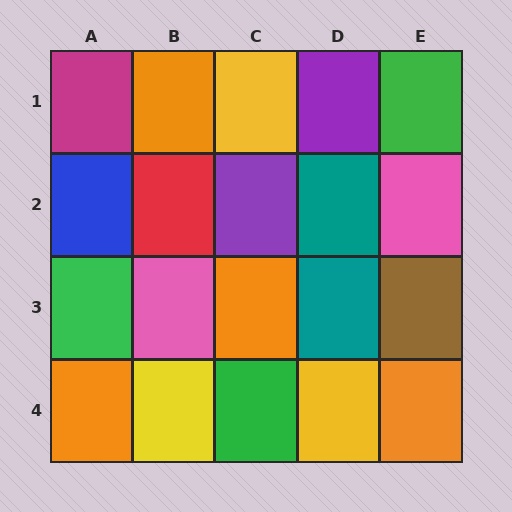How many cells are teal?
2 cells are teal.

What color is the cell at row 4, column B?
Yellow.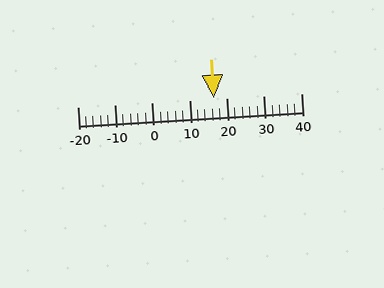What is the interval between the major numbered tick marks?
The major tick marks are spaced 10 units apart.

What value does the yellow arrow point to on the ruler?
The yellow arrow points to approximately 16.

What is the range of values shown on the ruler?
The ruler shows values from -20 to 40.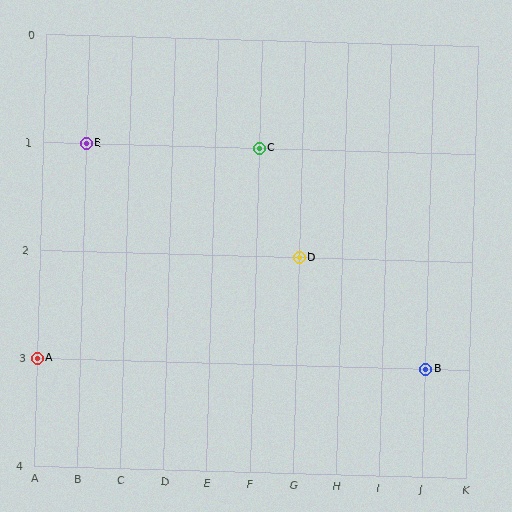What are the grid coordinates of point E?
Point E is at grid coordinates (B, 1).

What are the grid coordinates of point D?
Point D is at grid coordinates (G, 2).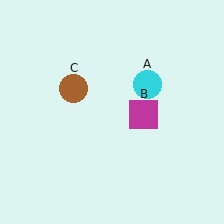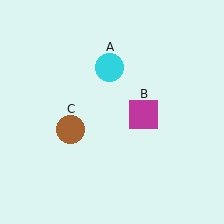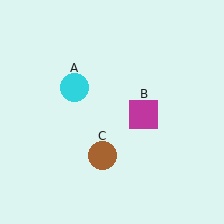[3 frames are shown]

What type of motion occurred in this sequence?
The cyan circle (object A), brown circle (object C) rotated counterclockwise around the center of the scene.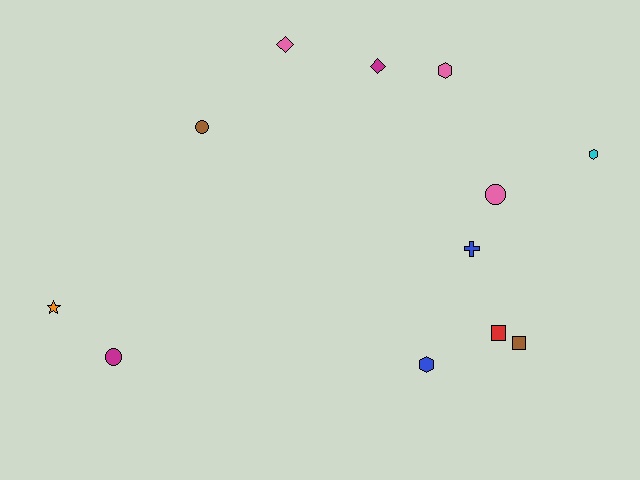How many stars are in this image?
There is 1 star.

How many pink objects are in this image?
There are 3 pink objects.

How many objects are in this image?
There are 12 objects.